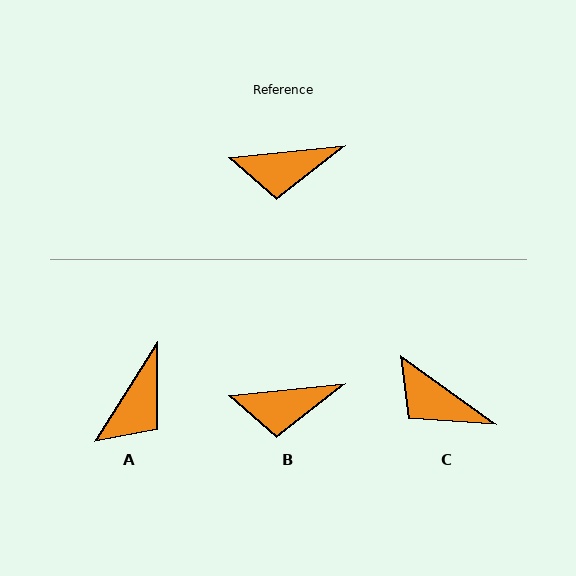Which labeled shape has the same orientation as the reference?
B.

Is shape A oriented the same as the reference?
No, it is off by about 52 degrees.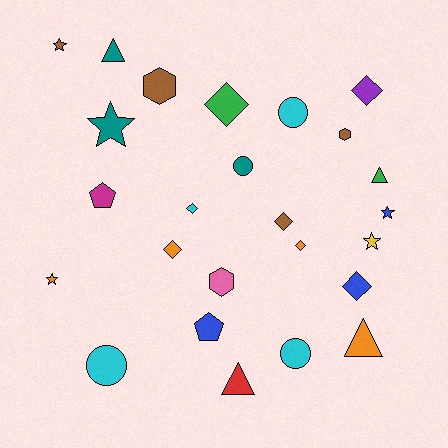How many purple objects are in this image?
There is 1 purple object.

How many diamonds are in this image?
There are 7 diamonds.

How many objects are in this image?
There are 25 objects.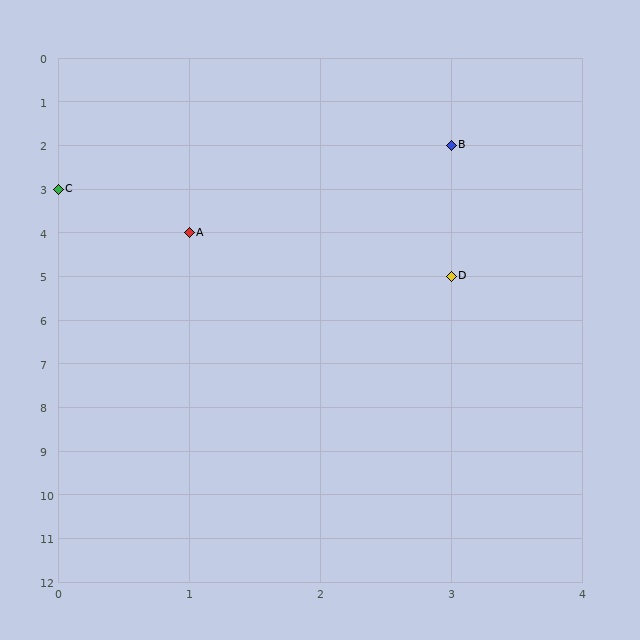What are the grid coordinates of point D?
Point D is at grid coordinates (3, 5).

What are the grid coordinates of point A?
Point A is at grid coordinates (1, 4).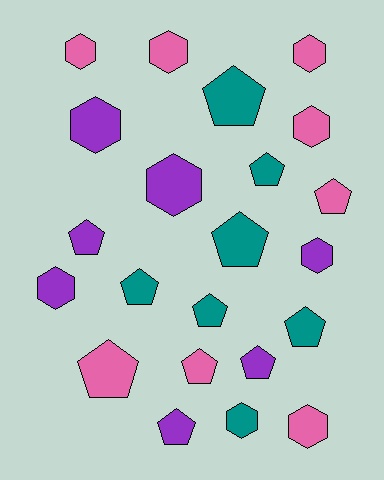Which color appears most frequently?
Pink, with 8 objects.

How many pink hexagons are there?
There are 5 pink hexagons.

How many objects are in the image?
There are 22 objects.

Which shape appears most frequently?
Pentagon, with 12 objects.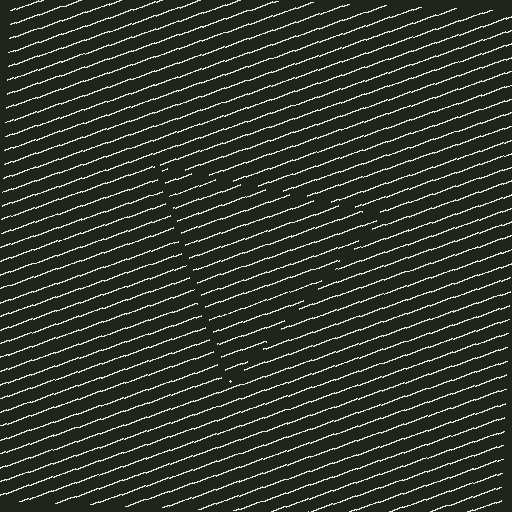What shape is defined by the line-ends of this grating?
An illusory triangle. The interior of the shape contains the same grating, shifted by half a period — the contour is defined by the phase discontinuity where line-ends from the inner and outer gratings abut.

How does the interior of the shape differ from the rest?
The interior of the shape contains the same grating, shifted by half a period — the contour is defined by the phase discontinuity where line-ends from the inner and outer gratings abut.